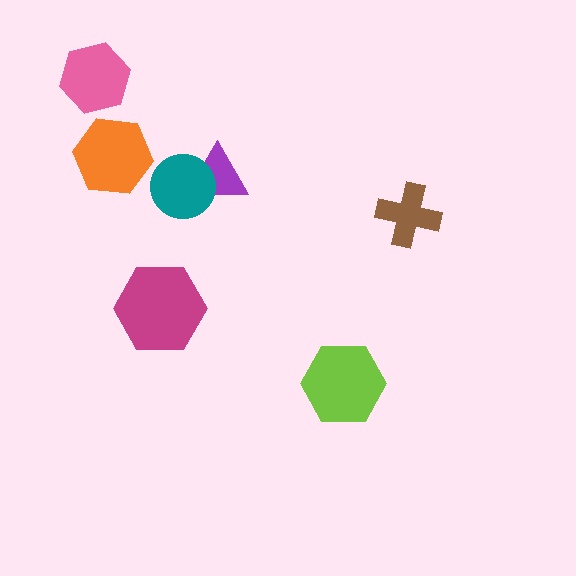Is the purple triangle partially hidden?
Yes, it is partially covered by another shape.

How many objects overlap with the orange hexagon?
0 objects overlap with the orange hexagon.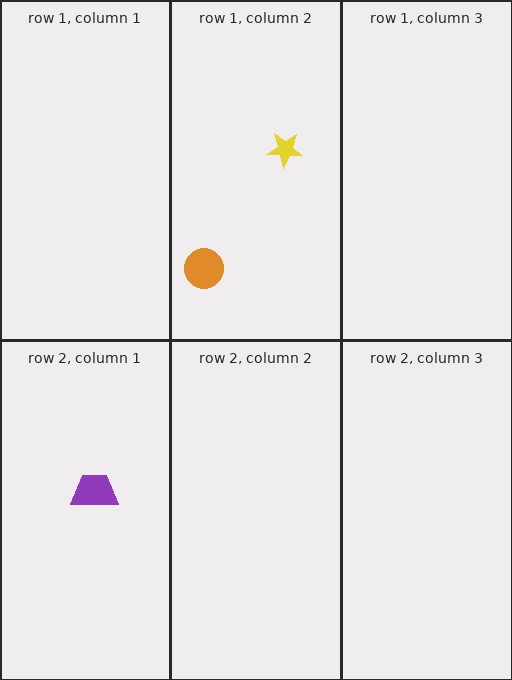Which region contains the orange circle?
The row 1, column 2 region.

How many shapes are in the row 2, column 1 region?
1.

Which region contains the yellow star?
The row 1, column 2 region.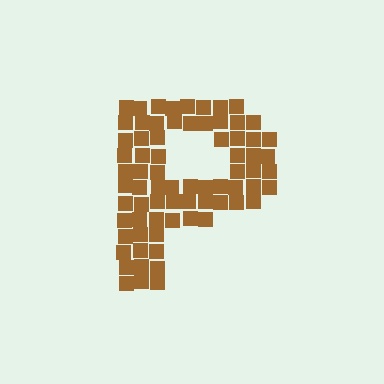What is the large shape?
The large shape is the letter P.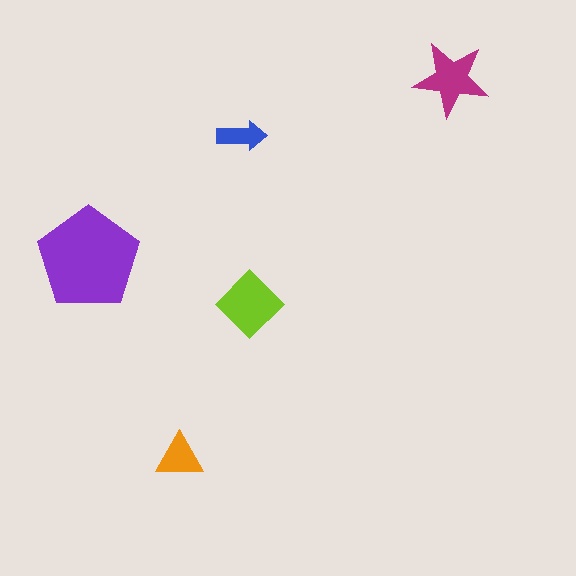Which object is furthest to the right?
The magenta star is rightmost.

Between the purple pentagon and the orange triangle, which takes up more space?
The purple pentagon.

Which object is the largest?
The purple pentagon.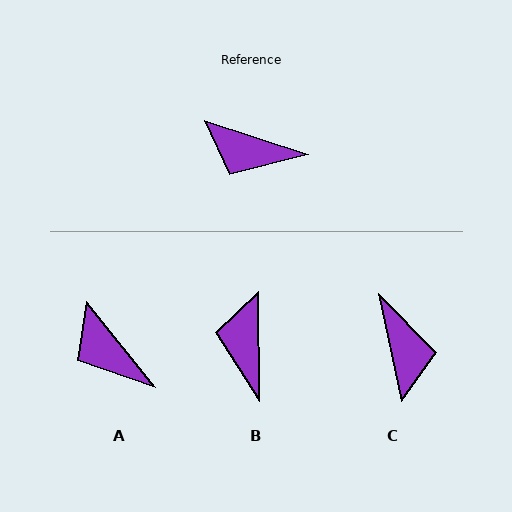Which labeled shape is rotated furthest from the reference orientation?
C, about 120 degrees away.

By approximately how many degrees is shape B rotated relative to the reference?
Approximately 71 degrees clockwise.